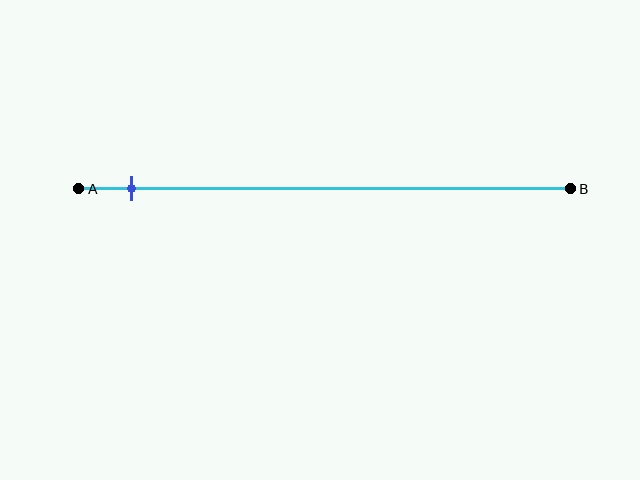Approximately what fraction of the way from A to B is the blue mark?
The blue mark is approximately 10% of the way from A to B.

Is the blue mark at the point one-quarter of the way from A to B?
No, the mark is at about 10% from A, not at the 25% one-quarter point.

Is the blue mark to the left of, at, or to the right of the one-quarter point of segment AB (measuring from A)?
The blue mark is to the left of the one-quarter point of segment AB.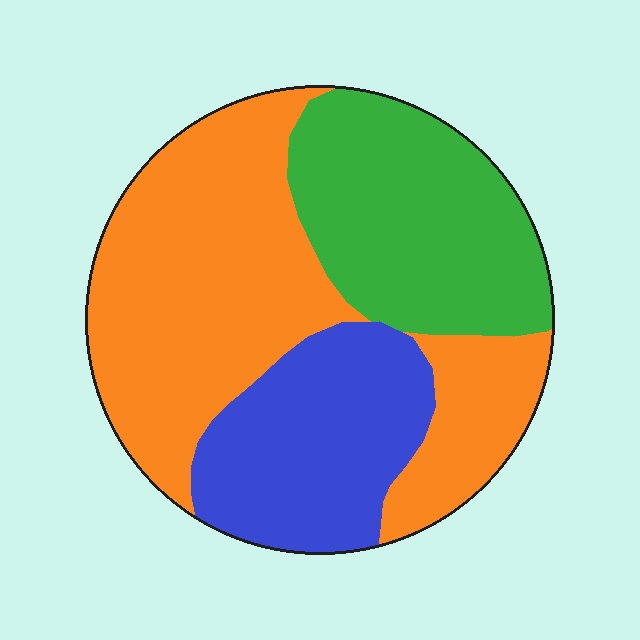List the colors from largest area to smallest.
From largest to smallest: orange, green, blue.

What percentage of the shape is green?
Green takes up about one quarter (1/4) of the shape.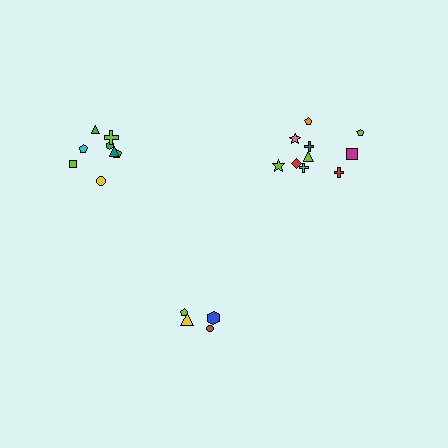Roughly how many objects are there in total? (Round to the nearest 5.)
Roughly 20 objects in total.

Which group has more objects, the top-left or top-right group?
The top-right group.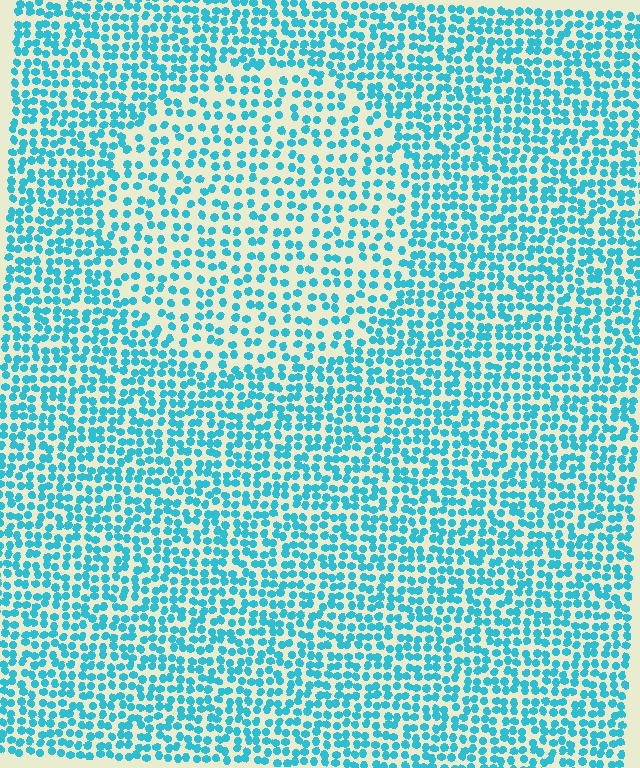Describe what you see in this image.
The image contains small cyan elements arranged at two different densities. A circle-shaped region is visible where the elements are less densely packed than the surrounding area.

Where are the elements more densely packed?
The elements are more densely packed outside the circle boundary.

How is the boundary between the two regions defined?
The boundary is defined by a change in element density (approximately 1.6x ratio). All elements are the same color, size, and shape.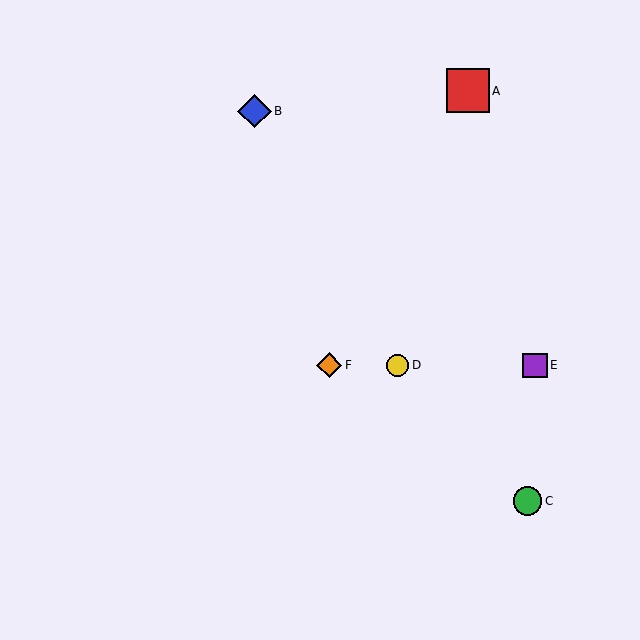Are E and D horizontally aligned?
Yes, both are at y≈365.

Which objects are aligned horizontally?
Objects D, E, F are aligned horizontally.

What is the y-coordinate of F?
Object F is at y≈365.